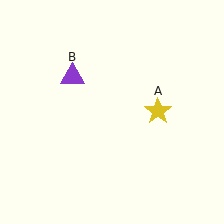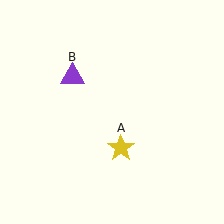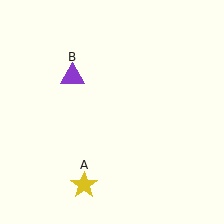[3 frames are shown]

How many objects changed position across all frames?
1 object changed position: yellow star (object A).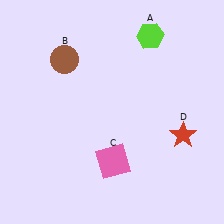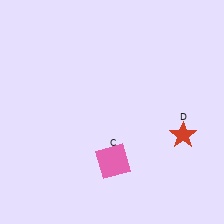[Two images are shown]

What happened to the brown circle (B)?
The brown circle (B) was removed in Image 2. It was in the top-left area of Image 1.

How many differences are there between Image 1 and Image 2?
There are 2 differences between the two images.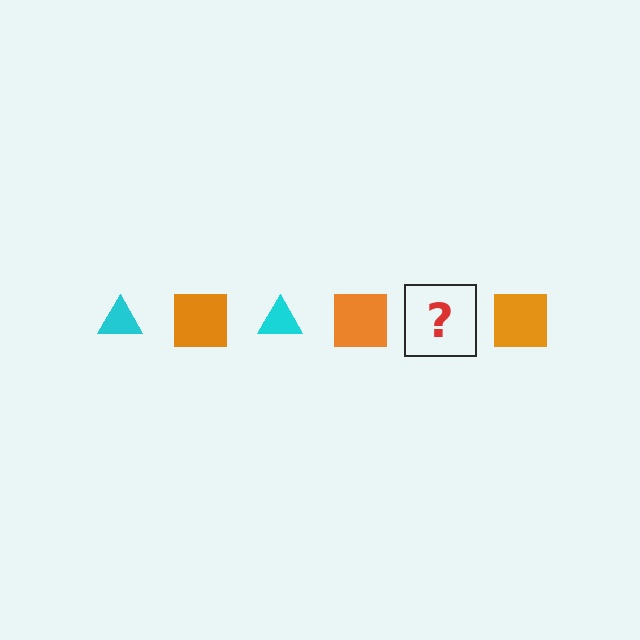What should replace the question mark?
The question mark should be replaced with a cyan triangle.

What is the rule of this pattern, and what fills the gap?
The rule is that the pattern alternates between cyan triangle and orange square. The gap should be filled with a cyan triangle.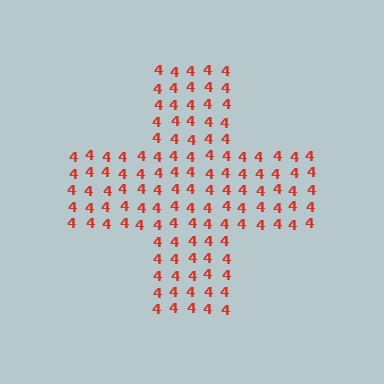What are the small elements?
The small elements are digit 4's.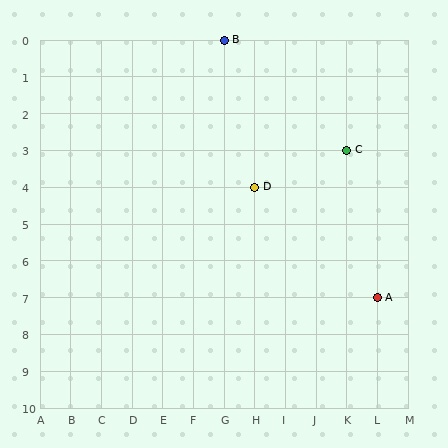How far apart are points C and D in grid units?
Points C and D are 3 columns and 1 row apart (about 3.2 grid units diagonally).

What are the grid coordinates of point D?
Point D is at grid coordinates (H, 4).